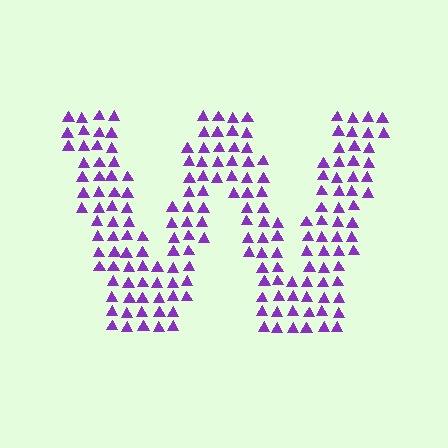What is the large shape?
The large shape is the letter W.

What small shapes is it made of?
It is made of small triangles.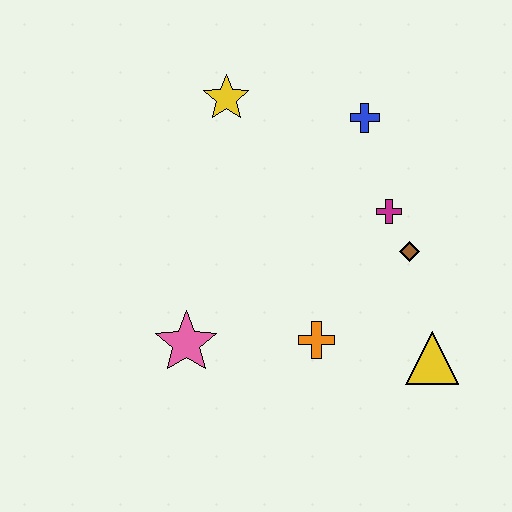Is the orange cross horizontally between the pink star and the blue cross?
Yes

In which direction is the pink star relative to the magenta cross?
The pink star is to the left of the magenta cross.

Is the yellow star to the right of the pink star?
Yes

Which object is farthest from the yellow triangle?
The yellow star is farthest from the yellow triangle.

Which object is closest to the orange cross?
The yellow triangle is closest to the orange cross.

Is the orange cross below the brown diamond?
Yes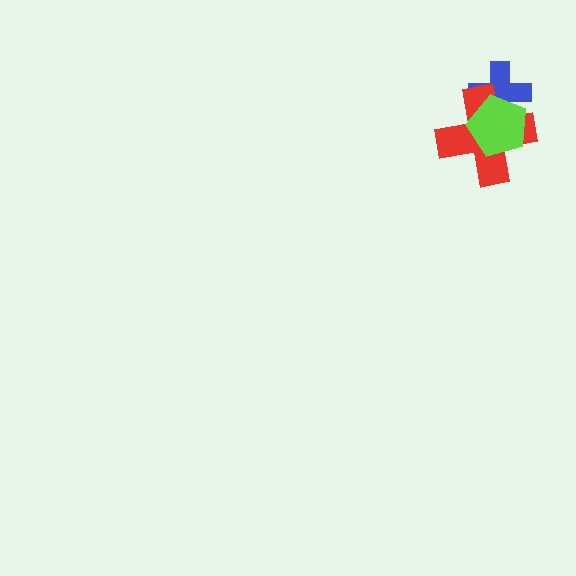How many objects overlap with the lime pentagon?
2 objects overlap with the lime pentagon.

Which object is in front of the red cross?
The lime pentagon is in front of the red cross.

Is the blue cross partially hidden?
Yes, it is partially covered by another shape.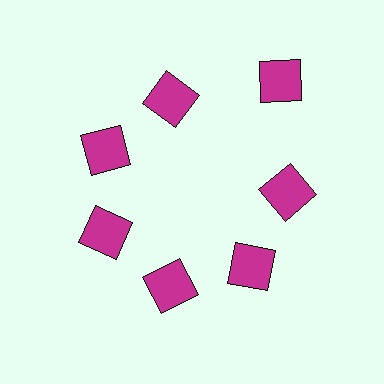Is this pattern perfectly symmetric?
No. The 7 magenta squares are arranged in a ring, but one element near the 1 o'clock position is pushed outward from the center, breaking the 7-fold rotational symmetry.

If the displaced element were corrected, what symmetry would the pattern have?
It would have 7-fold rotational symmetry — the pattern would map onto itself every 51 degrees.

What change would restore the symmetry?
The symmetry would be restored by moving it inward, back onto the ring so that all 7 squares sit at equal angles and equal distance from the center.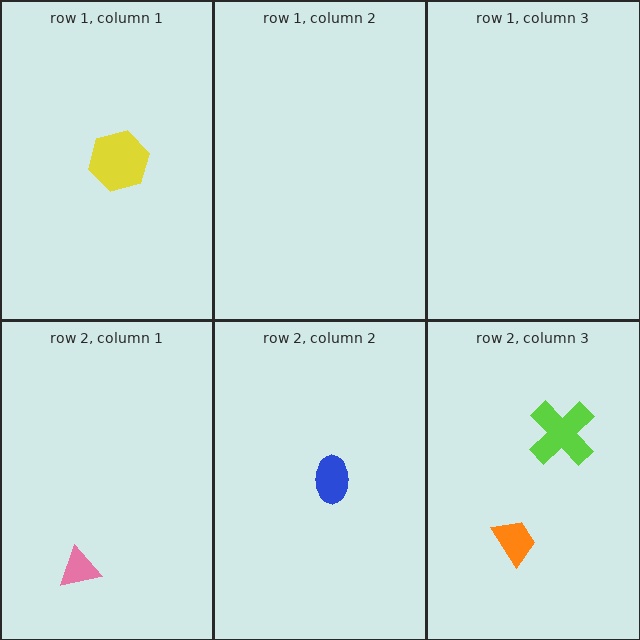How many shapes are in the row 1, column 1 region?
1.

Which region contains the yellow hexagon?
The row 1, column 1 region.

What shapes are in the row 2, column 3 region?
The orange trapezoid, the lime cross.